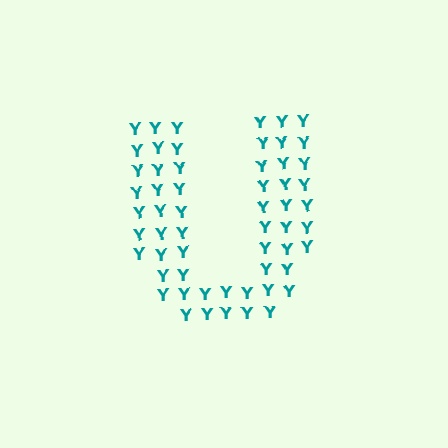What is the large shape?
The large shape is the letter U.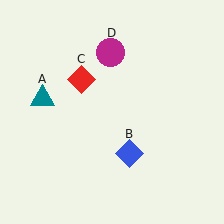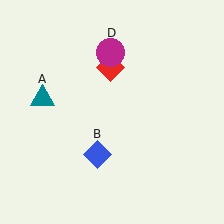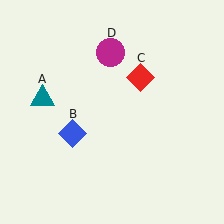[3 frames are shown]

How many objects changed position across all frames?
2 objects changed position: blue diamond (object B), red diamond (object C).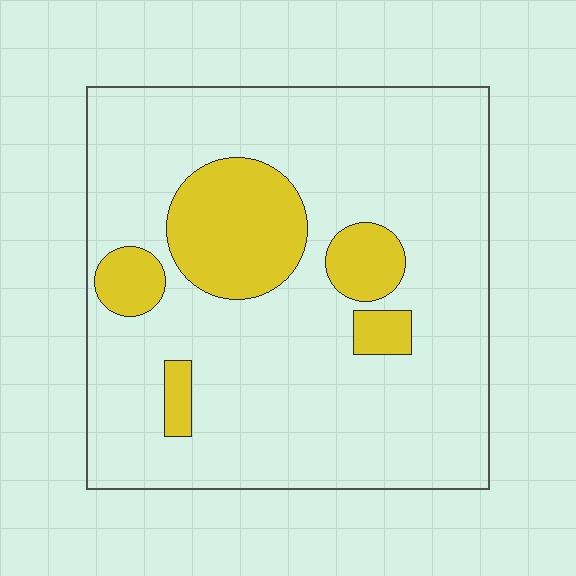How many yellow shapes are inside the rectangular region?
5.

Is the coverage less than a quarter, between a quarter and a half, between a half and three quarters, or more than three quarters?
Less than a quarter.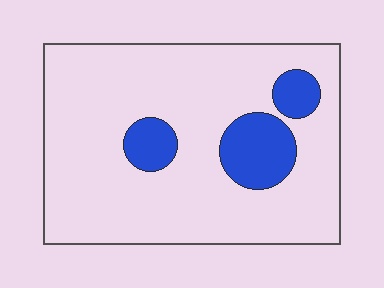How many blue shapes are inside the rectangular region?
3.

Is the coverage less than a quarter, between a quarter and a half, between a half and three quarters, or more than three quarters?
Less than a quarter.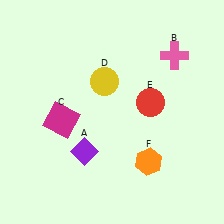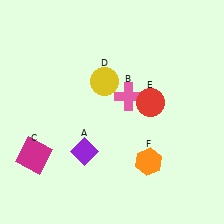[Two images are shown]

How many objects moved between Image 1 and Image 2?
2 objects moved between the two images.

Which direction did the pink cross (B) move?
The pink cross (B) moved left.